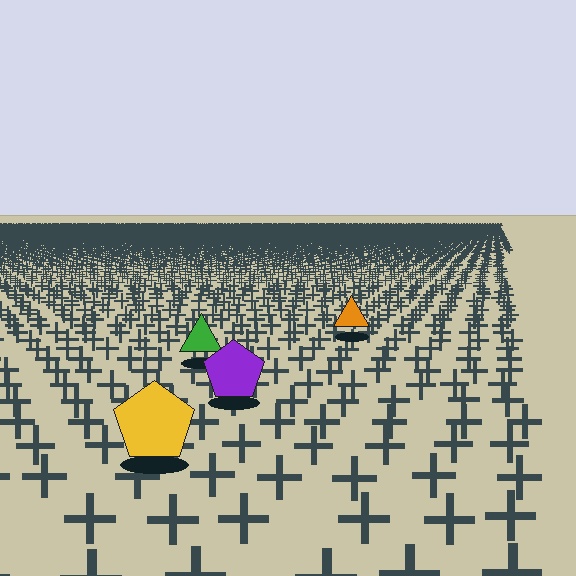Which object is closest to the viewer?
The yellow pentagon is closest. The texture marks near it are larger and more spread out.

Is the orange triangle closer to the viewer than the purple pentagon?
No. The purple pentagon is closer — you can tell from the texture gradient: the ground texture is coarser near it.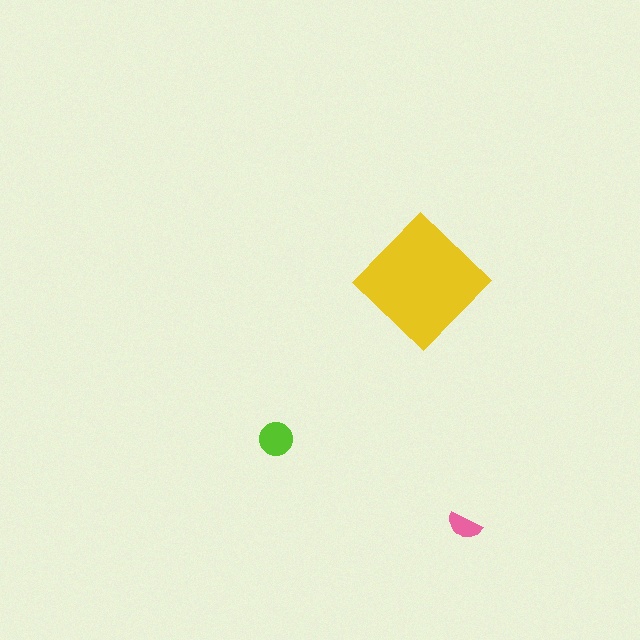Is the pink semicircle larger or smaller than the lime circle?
Smaller.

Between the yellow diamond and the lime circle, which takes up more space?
The yellow diamond.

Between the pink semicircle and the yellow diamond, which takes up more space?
The yellow diamond.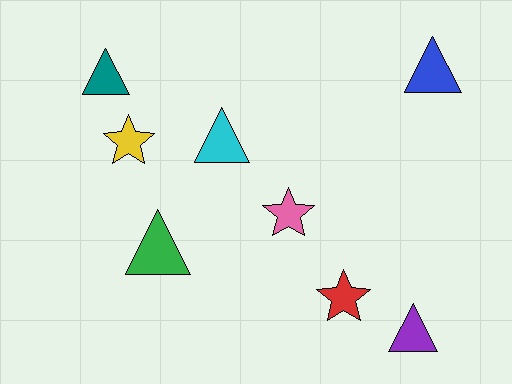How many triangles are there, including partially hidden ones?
There are 5 triangles.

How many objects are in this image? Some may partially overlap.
There are 8 objects.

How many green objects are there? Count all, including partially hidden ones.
There is 1 green object.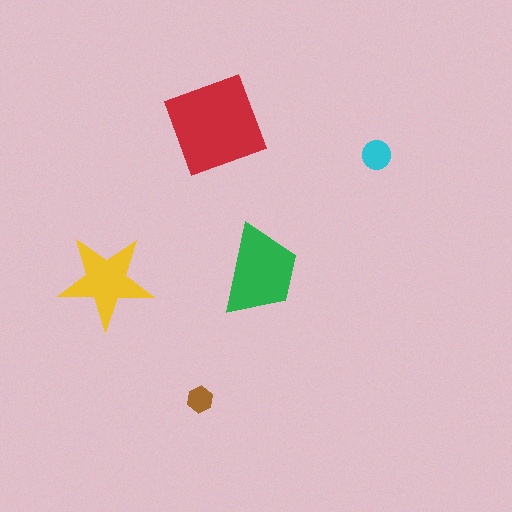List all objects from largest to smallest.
The red diamond, the green trapezoid, the yellow star, the cyan circle, the brown hexagon.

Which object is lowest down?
The brown hexagon is bottommost.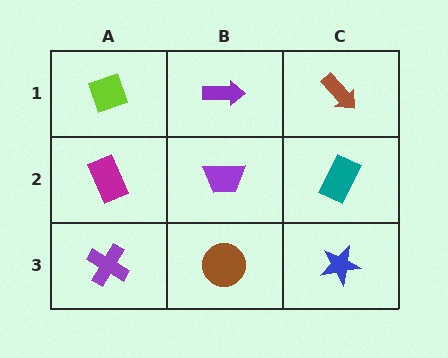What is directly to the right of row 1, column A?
A purple arrow.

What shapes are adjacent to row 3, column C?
A teal rectangle (row 2, column C), a brown circle (row 3, column B).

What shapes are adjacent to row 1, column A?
A magenta rectangle (row 2, column A), a purple arrow (row 1, column B).